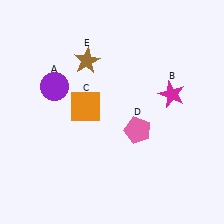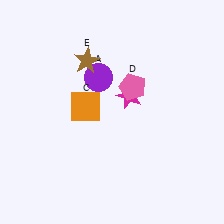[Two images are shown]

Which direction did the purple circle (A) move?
The purple circle (A) moved right.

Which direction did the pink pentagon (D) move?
The pink pentagon (D) moved up.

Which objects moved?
The objects that moved are: the purple circle (A), the magenta star (B), the pink pentagon (D).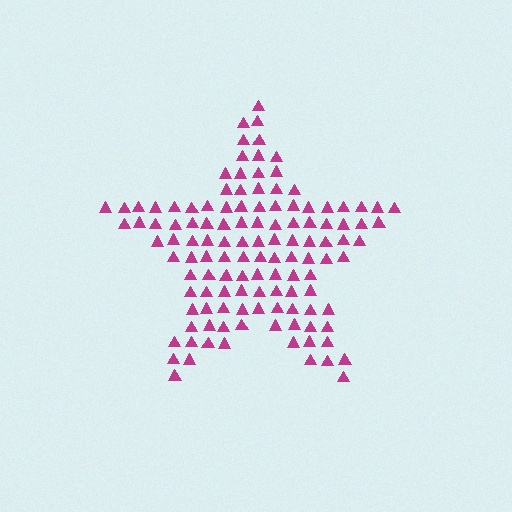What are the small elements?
The small elements are triangles.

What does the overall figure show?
The overall figure shows a star.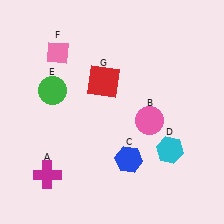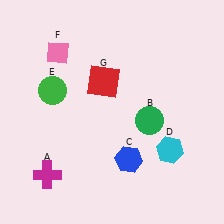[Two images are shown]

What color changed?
The circle (B) changed from pink in Image 1 to green in Image 2.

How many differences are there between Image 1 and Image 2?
There is 1 difference between the two images.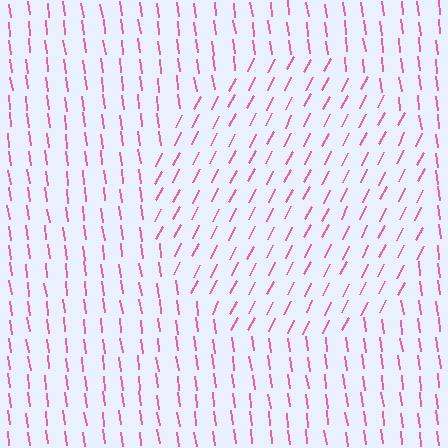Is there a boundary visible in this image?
Yes, there is a texture boundary formed by a change in line orientation.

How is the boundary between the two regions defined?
The boundary is defined purely by a change in line orientation (approximately 35 degrees difference). All lines are the same color and thickness.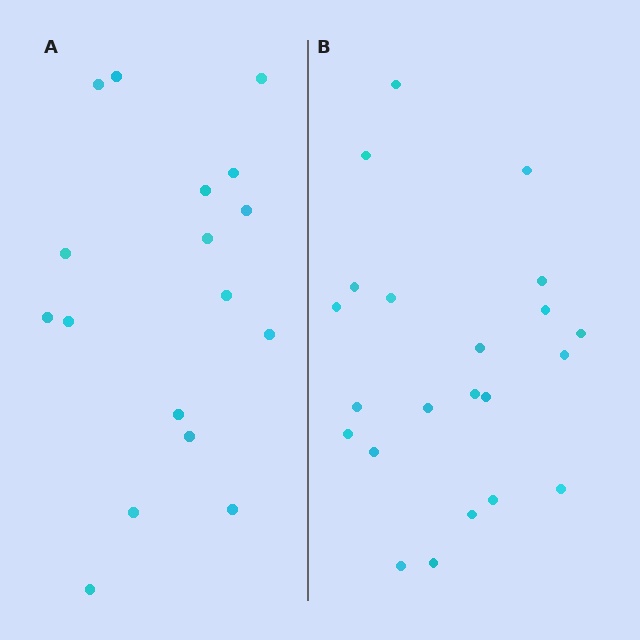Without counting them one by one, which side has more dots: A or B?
Region B (the right region) has more dots.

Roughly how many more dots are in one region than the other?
Region B has about 5 more dots than region A.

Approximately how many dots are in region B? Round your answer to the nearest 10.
About 20 dots. (The exact count is 22, which rounds to 20.)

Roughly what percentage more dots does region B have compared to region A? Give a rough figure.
About 30% more.